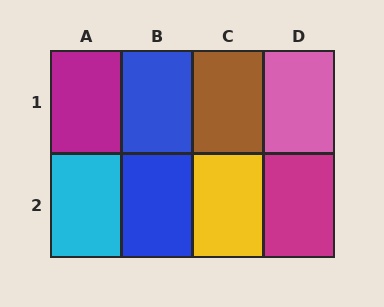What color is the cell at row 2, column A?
Cyan.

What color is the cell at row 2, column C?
Yellow.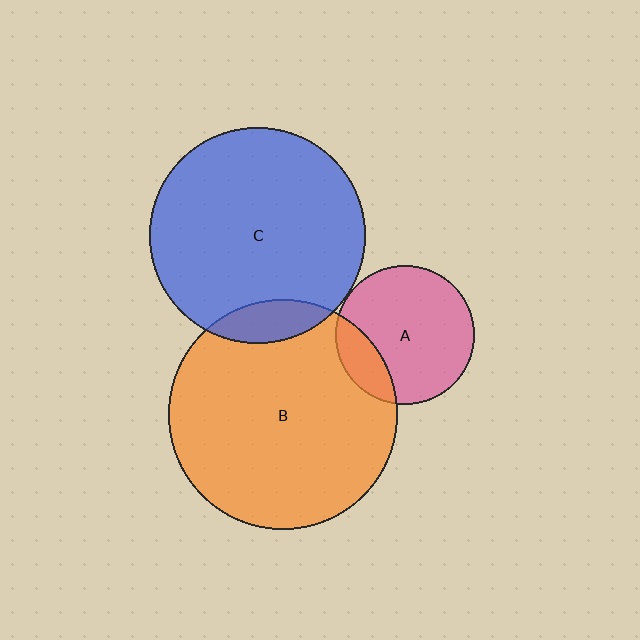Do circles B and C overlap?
Yes.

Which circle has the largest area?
Circle B (orange).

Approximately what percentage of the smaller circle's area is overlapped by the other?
Approximately 10%.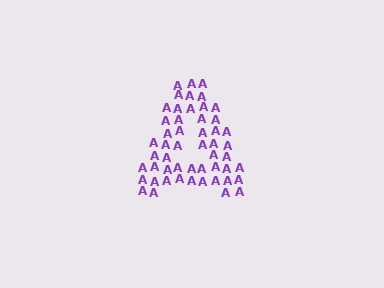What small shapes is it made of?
It is made of small letter A's.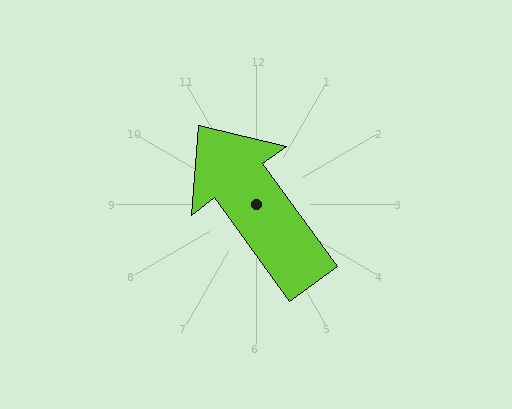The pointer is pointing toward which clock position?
Roughly 11 o'clock.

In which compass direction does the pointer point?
Northwest.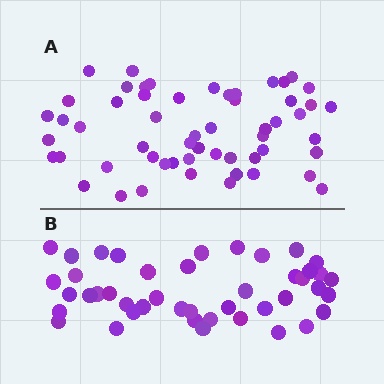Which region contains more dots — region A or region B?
Region A (the top region) has more dots.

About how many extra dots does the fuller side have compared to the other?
Region A has roughly 12 or so more dots than region B.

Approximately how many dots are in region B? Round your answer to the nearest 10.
About 40 dots. (The exact count is 44, which rounds to 40.)